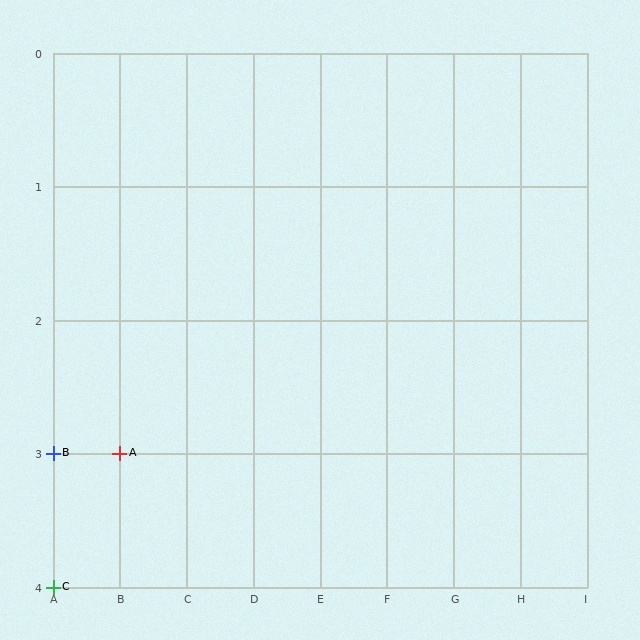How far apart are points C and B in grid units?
Points C and B are 1 row apart.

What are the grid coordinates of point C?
Point C is at grid coordinates (A, 4).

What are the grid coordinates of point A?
Point A is at grid coordinates (B, 3).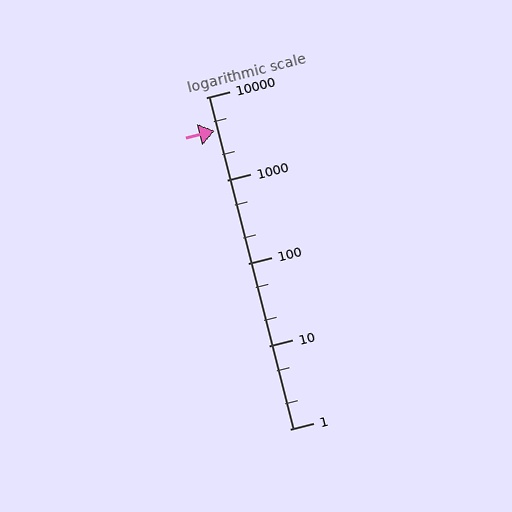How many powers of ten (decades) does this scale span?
The scale spans 4 decades, from 1 to 10000.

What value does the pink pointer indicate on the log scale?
The pointer indicates approximately 4000.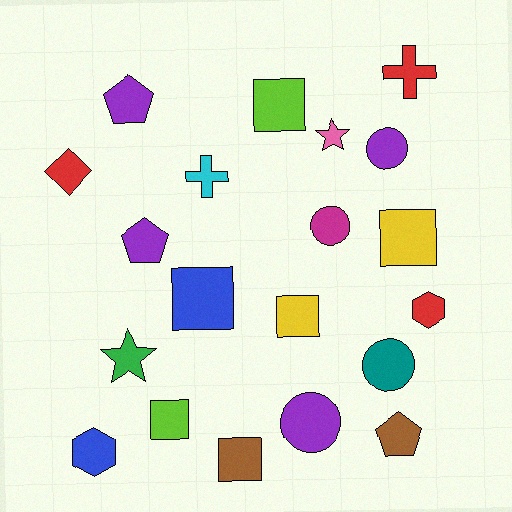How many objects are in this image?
There are 20 objects.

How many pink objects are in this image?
There is 1 pink object.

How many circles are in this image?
There are 4 circles.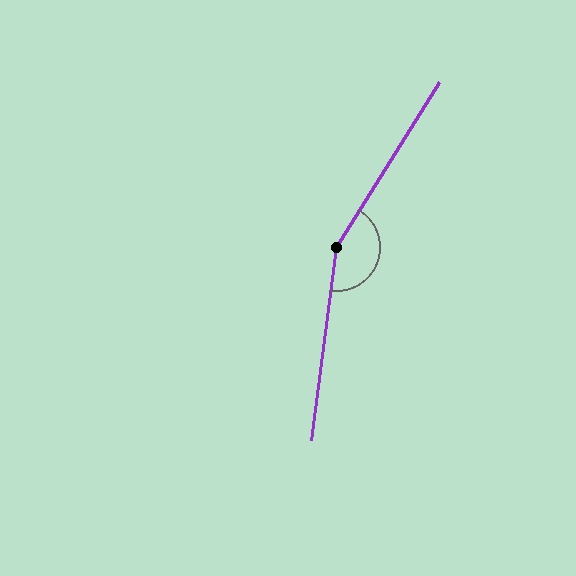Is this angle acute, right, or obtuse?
It is obtuse.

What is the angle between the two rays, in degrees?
Approximately 155 degrees.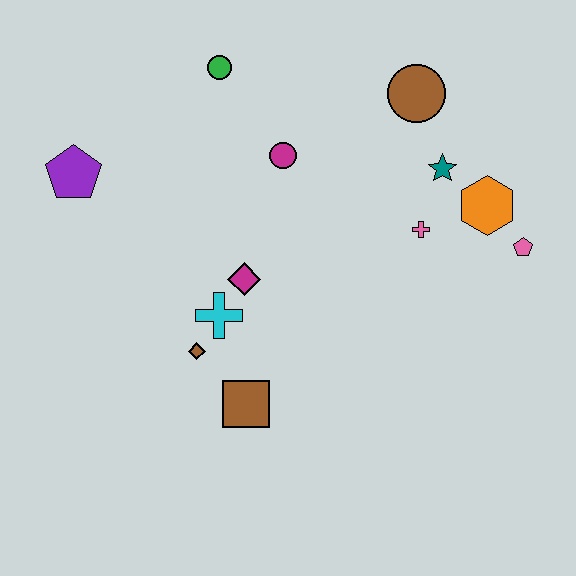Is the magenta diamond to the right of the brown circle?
No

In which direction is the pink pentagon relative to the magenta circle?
The pink pentagon is to the right of the magenta circle.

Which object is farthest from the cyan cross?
The pink pentagon is farthest from the cyan cross.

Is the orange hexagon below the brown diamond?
No